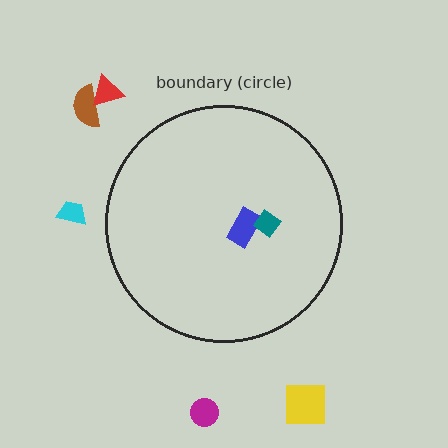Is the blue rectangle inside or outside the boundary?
Inside.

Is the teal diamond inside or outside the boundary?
Inside.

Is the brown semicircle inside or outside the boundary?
Outside.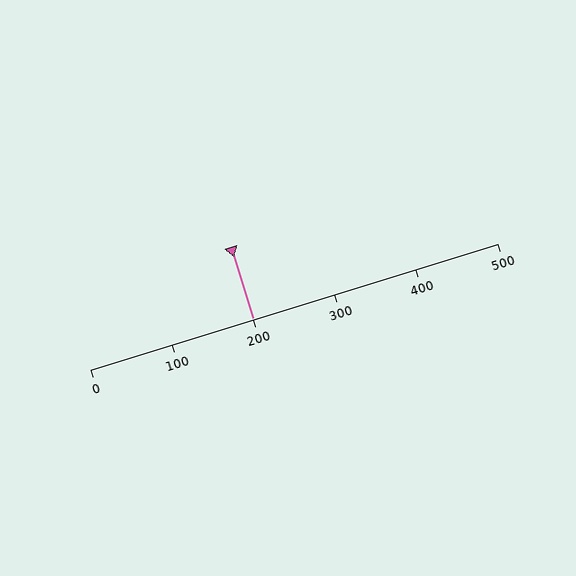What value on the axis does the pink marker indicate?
The marker indicates approximately 200.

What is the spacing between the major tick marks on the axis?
The major ticks are spaced 100 apart.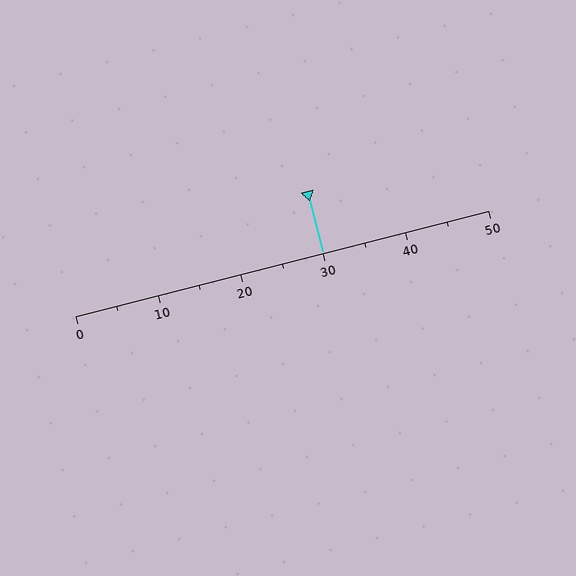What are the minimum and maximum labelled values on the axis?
The axis runs from 0 to 50.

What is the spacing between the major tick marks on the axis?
The major ticks are spaced 10 apart.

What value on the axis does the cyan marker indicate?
The marker indicates approximately 30.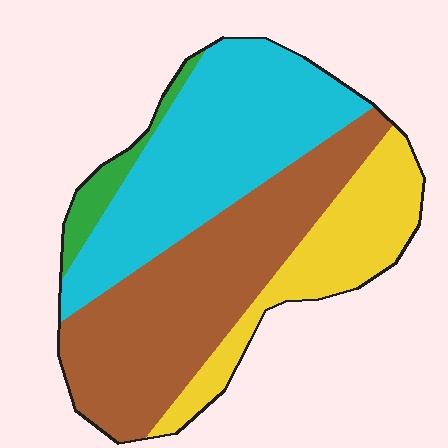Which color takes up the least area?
Green, at roughly 5%.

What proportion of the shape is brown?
Brown takes up between a quarter and a half of the shape.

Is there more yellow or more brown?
Brown.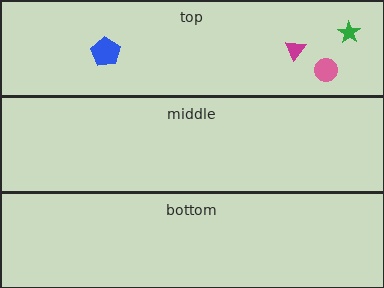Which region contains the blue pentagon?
The top region.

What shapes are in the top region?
The magenta triangle, the blue pentagon, the green star, the pink circle.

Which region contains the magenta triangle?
The top region.